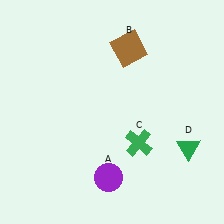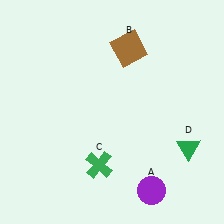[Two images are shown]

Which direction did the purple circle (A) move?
The purple circle (A) moved right.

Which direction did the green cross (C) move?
The green cross (C) moved left.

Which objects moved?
The objects that moved are: the purple circle (A), the green cross (C).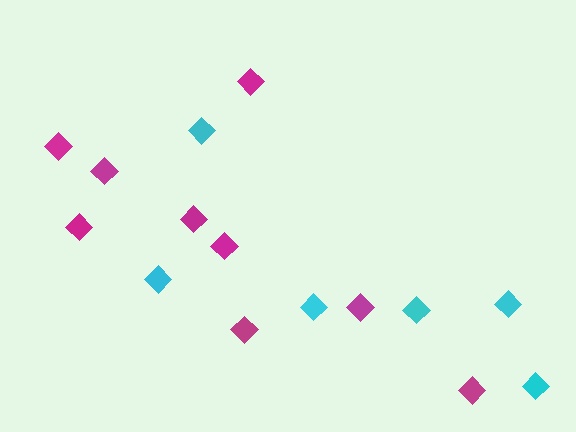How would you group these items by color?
There are 2 groups: one group of magenta diamonds (9) and one group of cyan diamonds (6).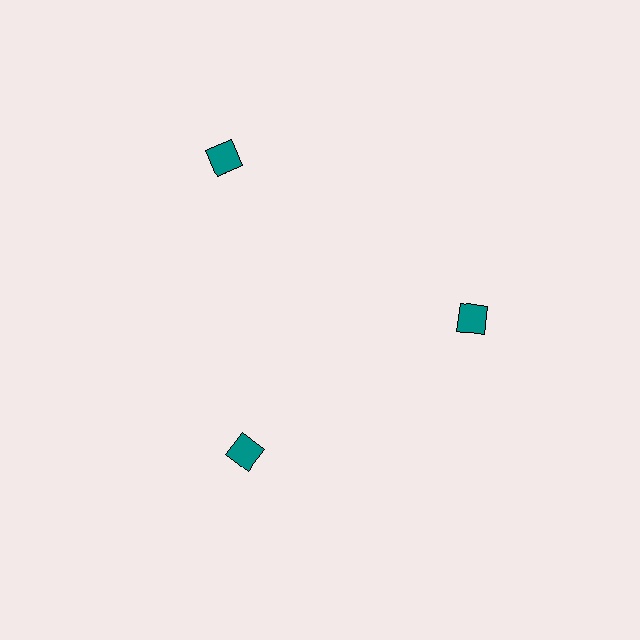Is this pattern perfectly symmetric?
No. The 3 teal squares are arranged in a ring, but one element near the 11 o'clock position is pushed outward from the center, breaking the 3-fold rotational symmetry.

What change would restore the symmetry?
The symmetry would be restored by moving it inward, back onto the ring so that all 3 squares sit at equal angles and equal distance from the center.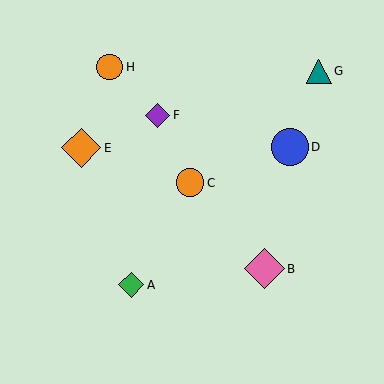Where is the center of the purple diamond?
The center of the purple diamond is at (158, 115).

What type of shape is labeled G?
Shape G is a teal triangle.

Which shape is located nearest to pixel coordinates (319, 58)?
The teal triangle (labeled G) at (319, 71) is nearest to that location.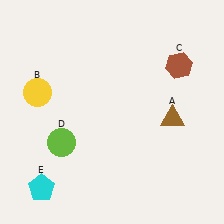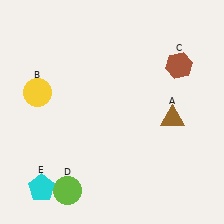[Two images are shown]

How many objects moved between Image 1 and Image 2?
1 object moved between the two images.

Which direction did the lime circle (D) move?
The lime circle (D) moved down.